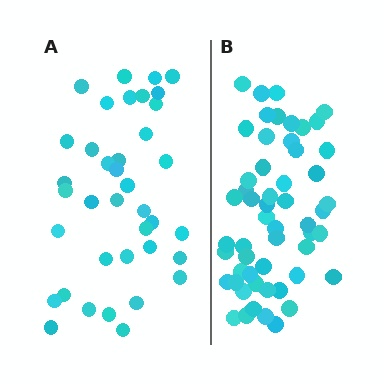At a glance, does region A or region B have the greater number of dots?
Region B (the right region) has more dots.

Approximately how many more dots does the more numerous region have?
Region B has approximately 15 more dots than region A.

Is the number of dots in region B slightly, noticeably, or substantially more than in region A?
Region B has noticeably more, but not dramatically so. The ratio is roughly 1.4 to 1.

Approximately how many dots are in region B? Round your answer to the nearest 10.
About 50 dots. (The exact count is 54, which rounds to 50.)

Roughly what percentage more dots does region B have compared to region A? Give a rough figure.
About 40% more.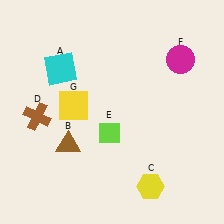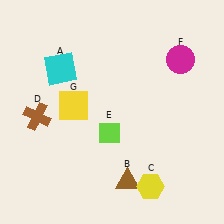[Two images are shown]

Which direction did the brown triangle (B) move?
The brown triangle (B) moved right.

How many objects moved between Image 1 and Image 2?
1 object moved between the two images.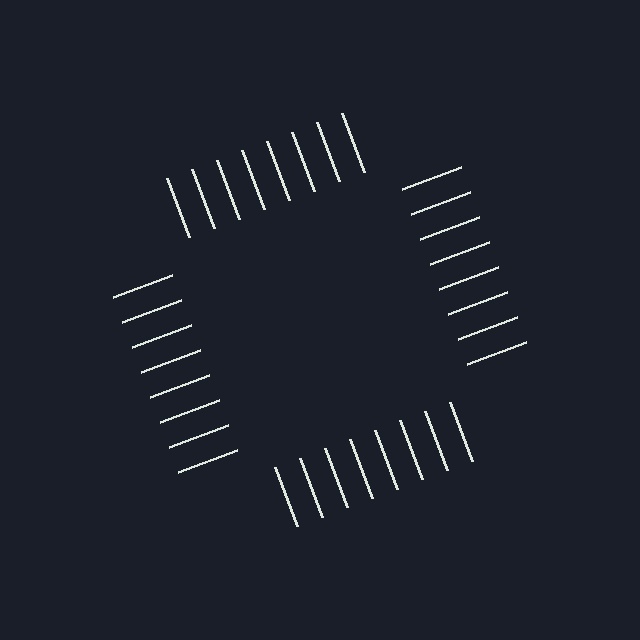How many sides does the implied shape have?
4 sides — the line-ends trace a square.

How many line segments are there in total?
32 — 8 along each of the 4 edges.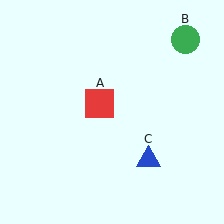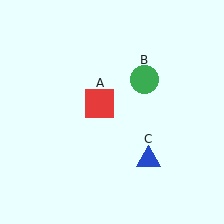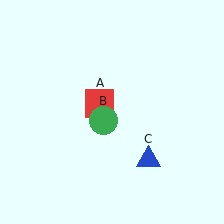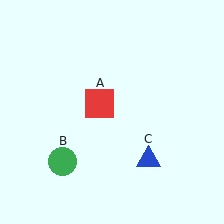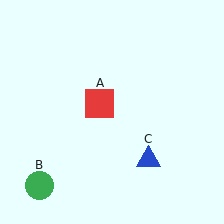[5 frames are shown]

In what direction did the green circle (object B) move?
The green circle (object B) moved down and to the left.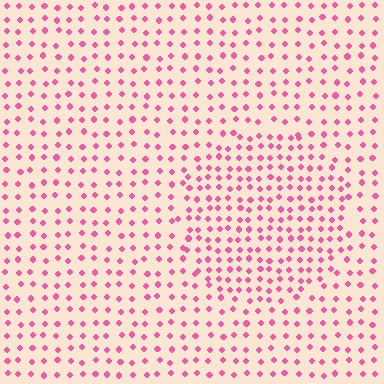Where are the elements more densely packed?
The elements are more densely packed inside the circle boundary.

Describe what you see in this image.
The image contains small pink elements arranged at two different densities. A circle-shaped region is visible where the elements are more densely packed than the surrounding area.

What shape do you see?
I see a circle.